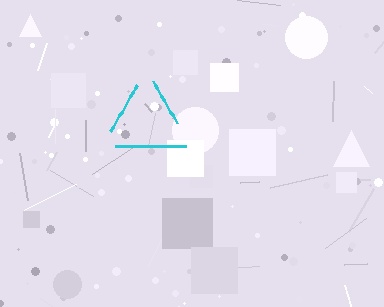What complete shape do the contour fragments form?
The contour fragments form a triangle.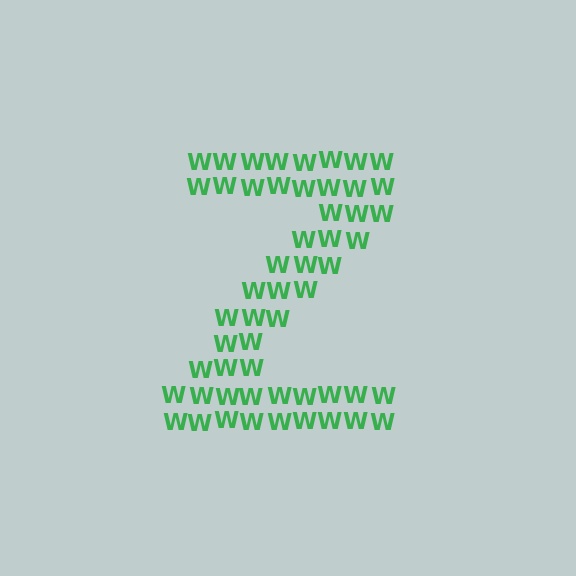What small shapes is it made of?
It is made of small letter W's.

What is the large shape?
The large shape is the letter Z.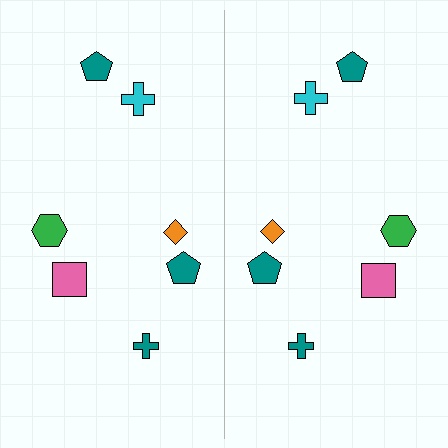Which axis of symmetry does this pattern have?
The pattern has a vertical axis of symmetry running through the center of the image.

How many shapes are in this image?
There are 14 shapes in this image.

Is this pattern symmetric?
Yes, this pattern has bilateral (reflection) symmetry.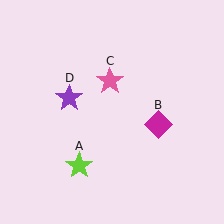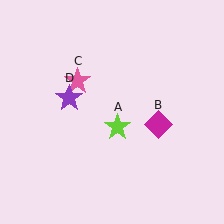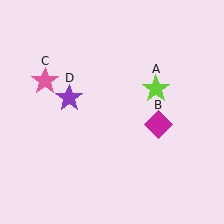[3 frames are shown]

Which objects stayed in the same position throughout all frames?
Magenta diamond (object B) and purple star (object D) remained stationary.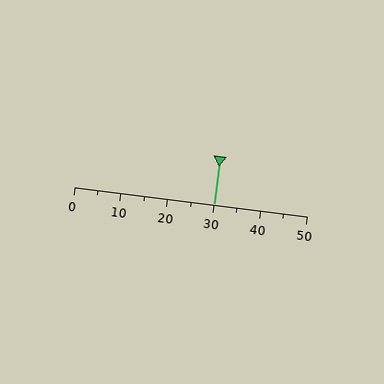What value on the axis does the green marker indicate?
The marker indicates approximately 30.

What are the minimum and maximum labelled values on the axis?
The axis runs from 0 to 50.